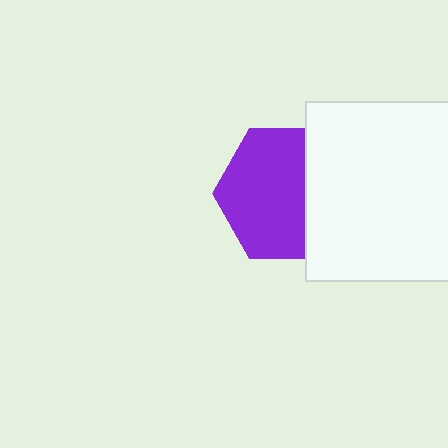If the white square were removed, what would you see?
You would see the complete purple hexagon.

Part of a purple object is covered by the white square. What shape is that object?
It is a hexagon.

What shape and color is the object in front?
The object in front is a white square.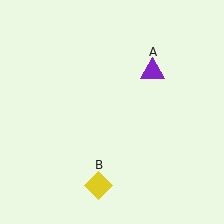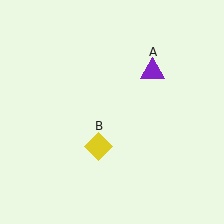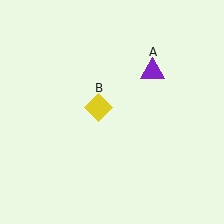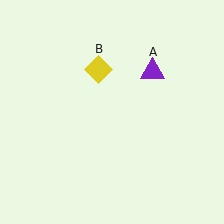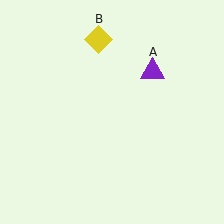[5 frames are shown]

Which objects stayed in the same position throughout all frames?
Purple triangle (object A) remained stationary.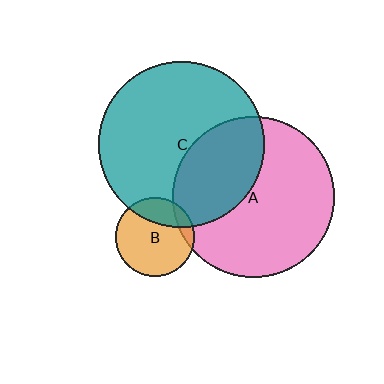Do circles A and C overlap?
Yes.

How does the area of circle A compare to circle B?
Approximately 4.2 times.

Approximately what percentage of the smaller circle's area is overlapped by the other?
Approximately 35%.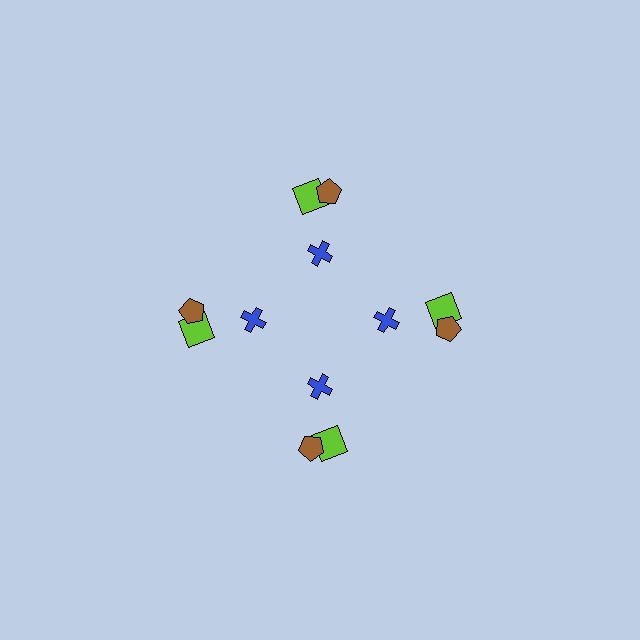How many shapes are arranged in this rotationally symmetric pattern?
There are 12 shapes, arranged in 4 groups of 3.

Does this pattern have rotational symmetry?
Yes, this pattern has 4-fold rotational symmetry. It looks the same after rotating 90 degrees around the center.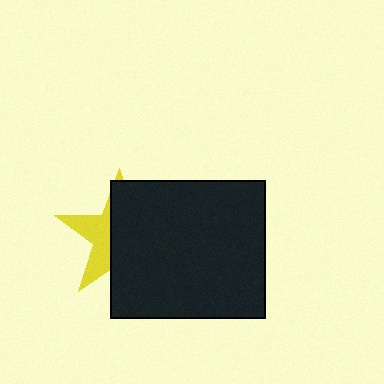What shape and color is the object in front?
The object in front is a black rectangle.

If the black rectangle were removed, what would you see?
You would see the complete yellow star.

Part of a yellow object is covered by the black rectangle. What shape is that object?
It is a star.